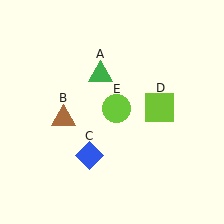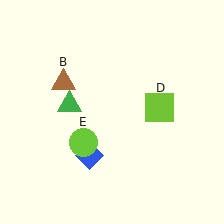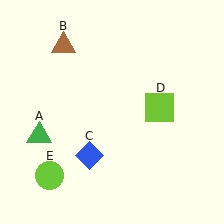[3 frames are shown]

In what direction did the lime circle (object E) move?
The lime circle (object E) moved down and to the left.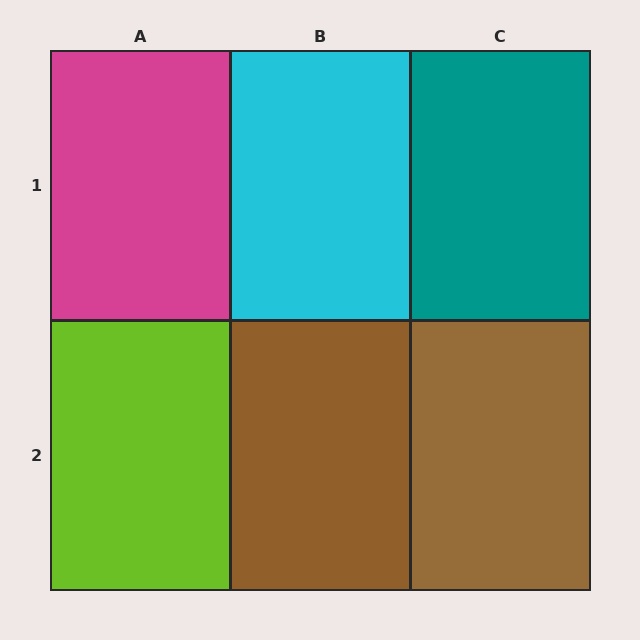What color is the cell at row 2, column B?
Brown.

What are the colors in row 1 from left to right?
Magenta, cyan, teal.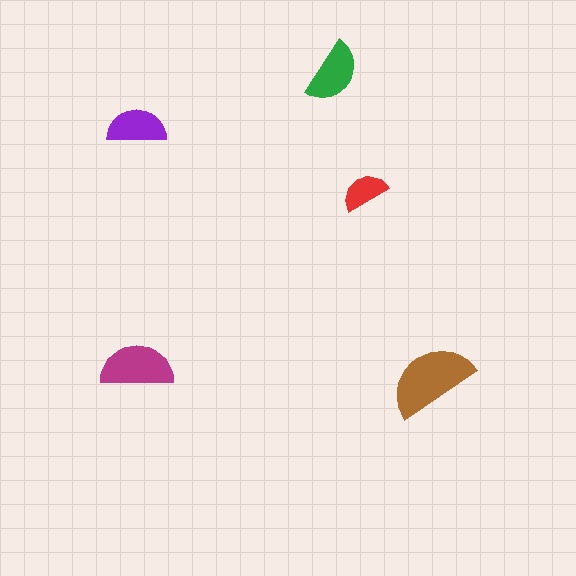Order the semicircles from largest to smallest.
the brown one, the magenta one, the green one, the purple one, the red one.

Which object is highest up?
The green semicircle is topmost.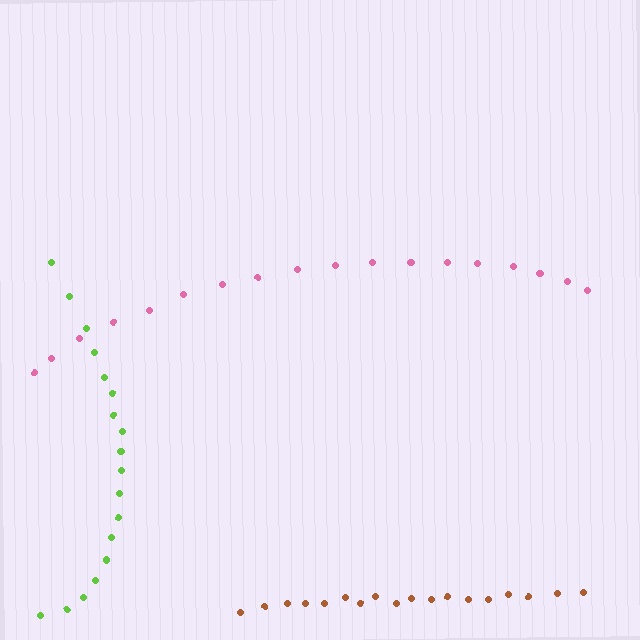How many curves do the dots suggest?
There are 3 distinct paths.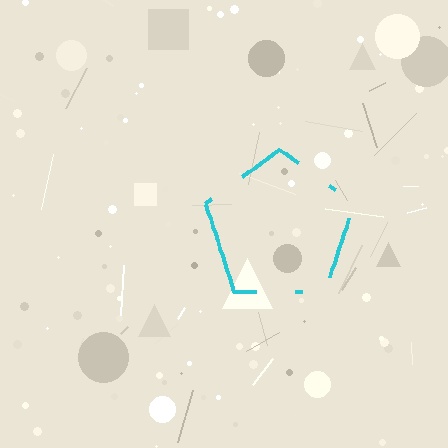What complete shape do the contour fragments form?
The contour fragments form a pentagon.